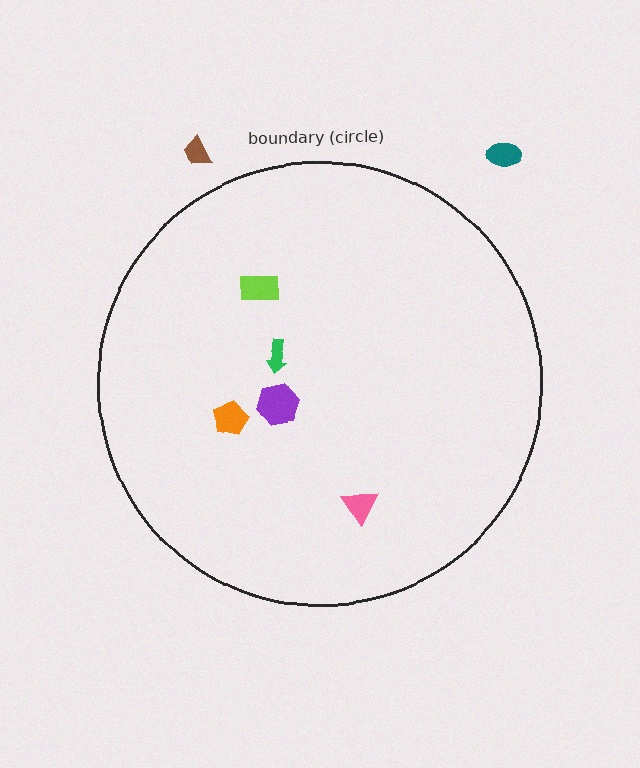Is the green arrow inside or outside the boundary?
Inside.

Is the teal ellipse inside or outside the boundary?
Outside.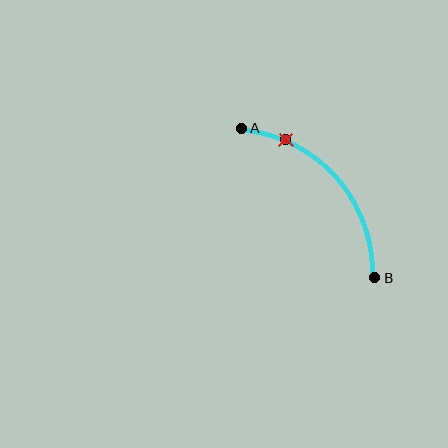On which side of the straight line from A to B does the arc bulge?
The arc bulges above and to the right of the straight line connecting A and B.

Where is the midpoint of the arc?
The arc midpoint is the point on the curve farthest from the straight line joining A and B. It sits above and to the right of that line.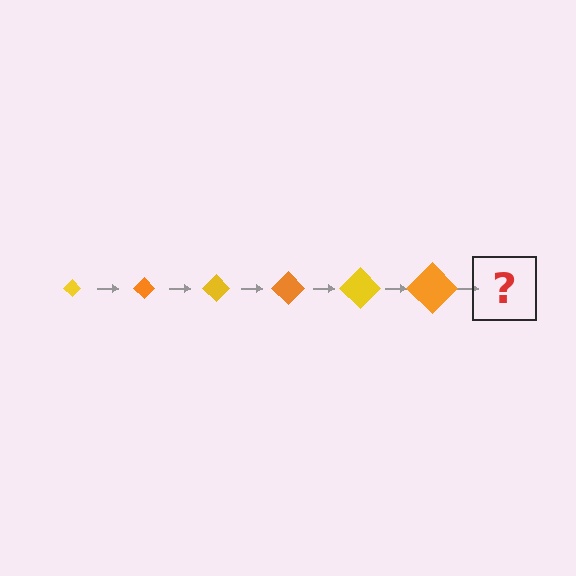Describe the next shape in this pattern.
It should be a yellow diamond, larger than the previous one.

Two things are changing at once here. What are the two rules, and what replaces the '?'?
The two rules are that the diamond grows larger each step and the color cycles through yellow and orange. The '?' should be a yellow diamond, larger than the previous one.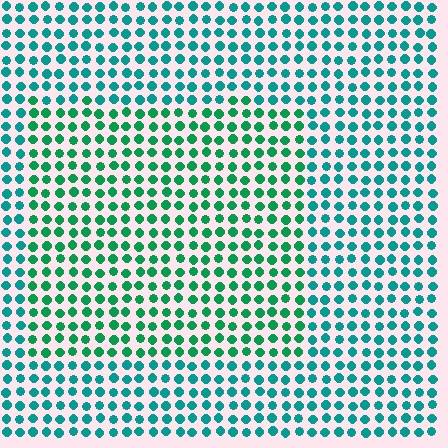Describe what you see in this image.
The image is filled with small teal elements in a uniform arrangement. A rectangle-shaped region is visible where the elements are tinted to a slightly different hue, forming a subtle color boundary.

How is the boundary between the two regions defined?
The boundary is defined purely by a slight shift in hue (about 27 degrees). Spacing, size, and orientation are identical on both sides.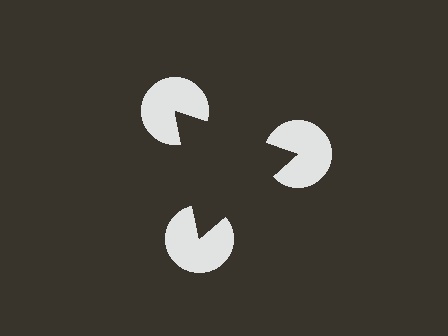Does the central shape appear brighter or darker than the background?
It typically appears slightly darker than the background, even though no actual brightness change is drawn.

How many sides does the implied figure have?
3 sides.